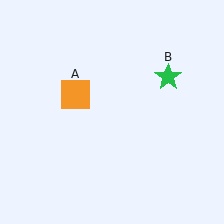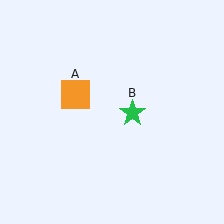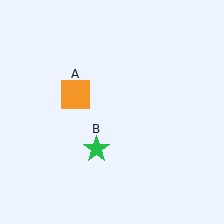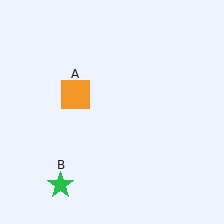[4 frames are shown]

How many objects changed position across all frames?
1 object changed position: green star (object B).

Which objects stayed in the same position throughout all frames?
Orange square (object A) remained stationary.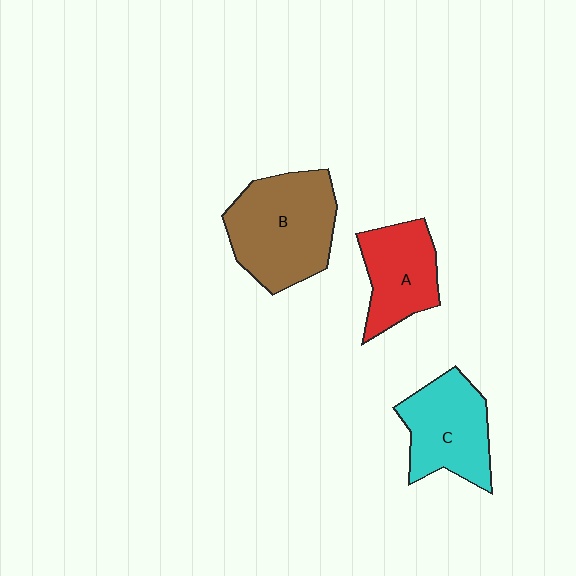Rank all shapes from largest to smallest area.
From largest to smallest: B (brown), C (cyan), A (red).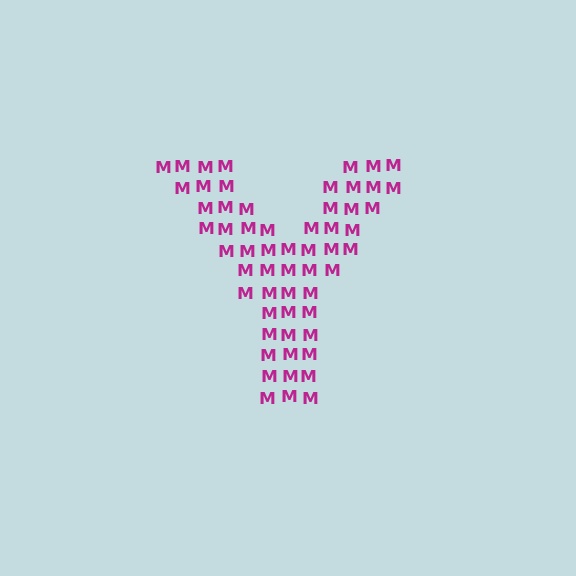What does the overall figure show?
The overall figure shows the letter Y.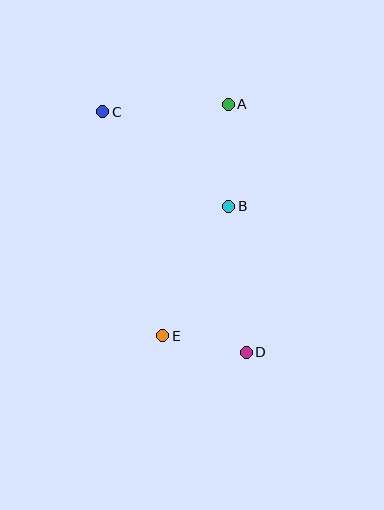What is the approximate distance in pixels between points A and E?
The distance between A and E is approximately 240 pixels.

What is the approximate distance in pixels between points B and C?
The distance between B and C is approximately 158 pixels.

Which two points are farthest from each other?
Points C and D are farthest from each other.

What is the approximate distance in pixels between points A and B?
The distance between A and B is approximately 102 pixels.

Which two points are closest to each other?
Points D and E are closest to each other.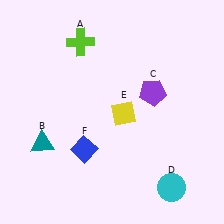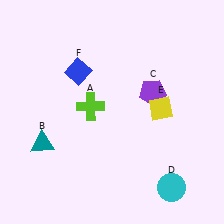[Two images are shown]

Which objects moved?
The objects that moved are: the lime cross (A), the yellow diamond (E), the blue diamond (F).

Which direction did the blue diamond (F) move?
The blue diamond (F) moved up.